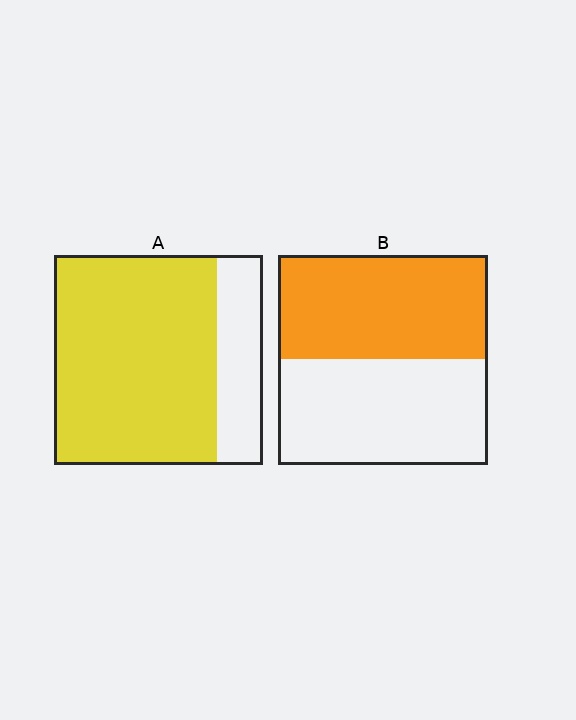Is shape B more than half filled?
Roughly half.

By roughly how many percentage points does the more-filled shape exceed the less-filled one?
By roughly 30 percentage points (A over B).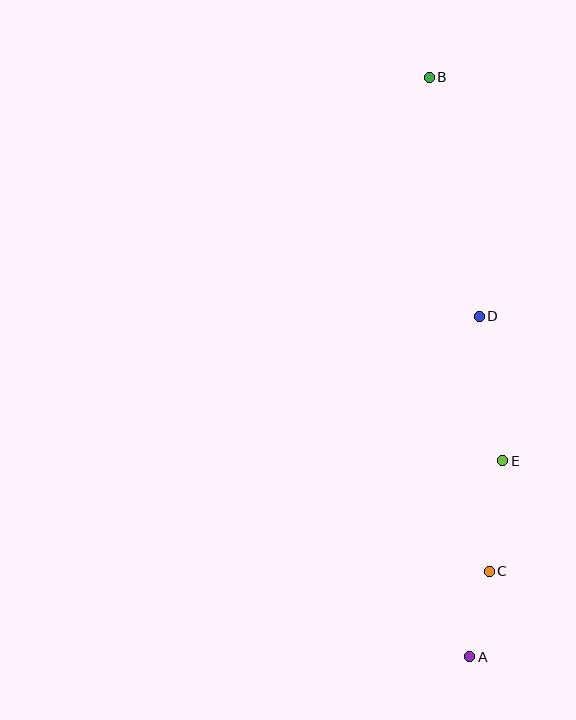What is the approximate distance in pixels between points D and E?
The distance between D and E is approximately 147 pixels.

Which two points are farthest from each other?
Points A and B are farthest from each other.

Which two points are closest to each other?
Points A and C are closest to each other.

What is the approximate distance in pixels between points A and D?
The distance between A and D is approximately 341 pixels.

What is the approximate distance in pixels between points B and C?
The distance between B and C is approximately 497 pixels.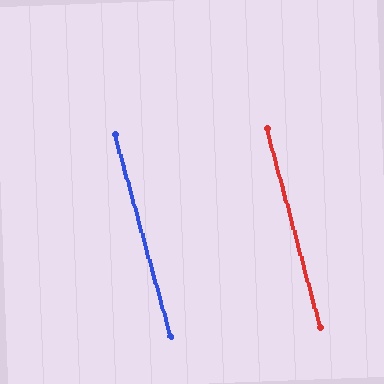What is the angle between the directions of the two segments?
Approximately 0 degrees.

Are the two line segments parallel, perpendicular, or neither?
Parallel — their directions differ by only 0.2°.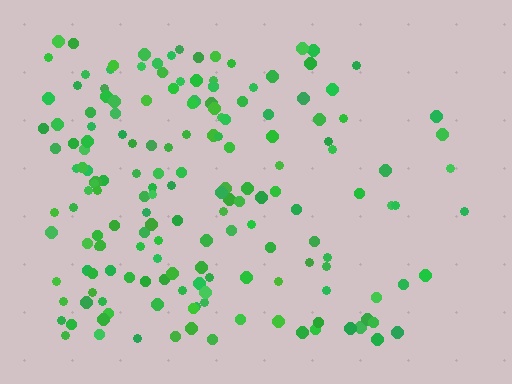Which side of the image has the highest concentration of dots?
The left.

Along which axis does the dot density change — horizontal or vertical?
Horizontal.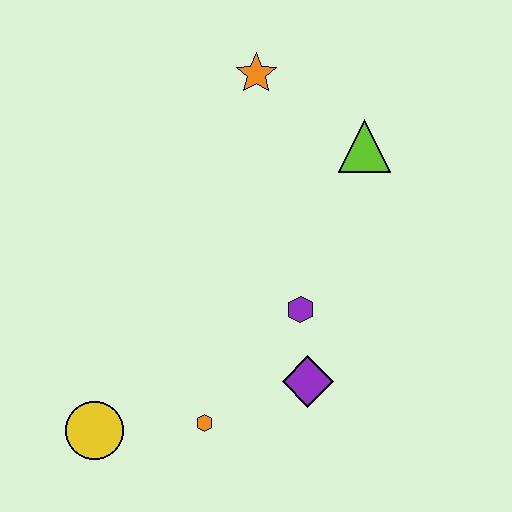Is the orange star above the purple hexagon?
Yes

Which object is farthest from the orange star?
The yellow circle is farthest from the orange star.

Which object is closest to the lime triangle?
The orange star is closest to the lime triangle.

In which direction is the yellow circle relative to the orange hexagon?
The yellow circle is to the left of the orange hexagon.